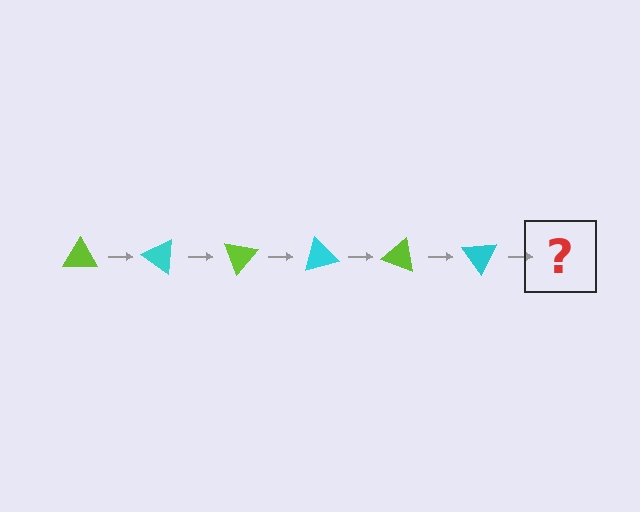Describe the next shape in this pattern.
It should be a lime triangle, rotated 210 degrees from the start.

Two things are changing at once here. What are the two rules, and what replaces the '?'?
The two rules are that it rotates 35 degrees each step and the color cycles through lime and cyan. The '?' should be a lime triangle, rotated 210 degrees from the start.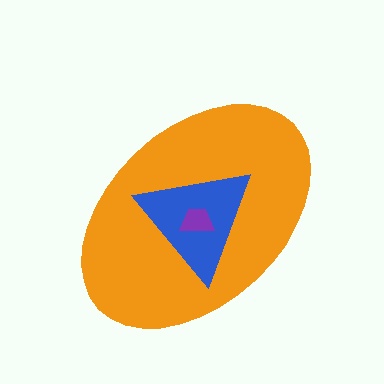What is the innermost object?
The purple trapezoid.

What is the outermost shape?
The orange ellipse.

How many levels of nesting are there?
3.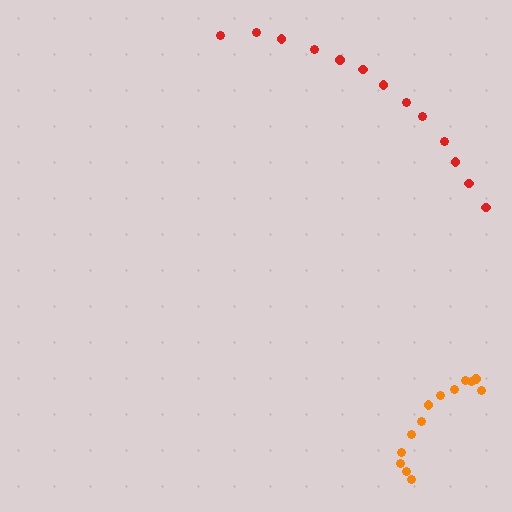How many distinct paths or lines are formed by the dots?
There are 2 distinct paths.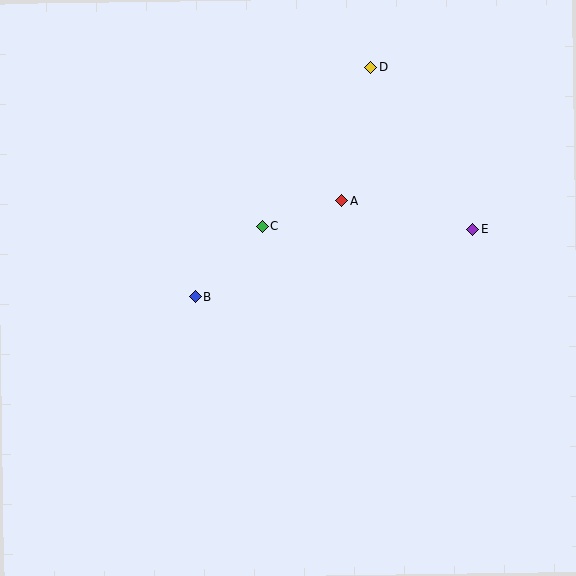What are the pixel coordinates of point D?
Point D is at (370, 67).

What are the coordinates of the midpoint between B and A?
The midpoint between B and A is at (268, 249).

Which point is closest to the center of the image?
Point C at (262, 227) is closest to the center.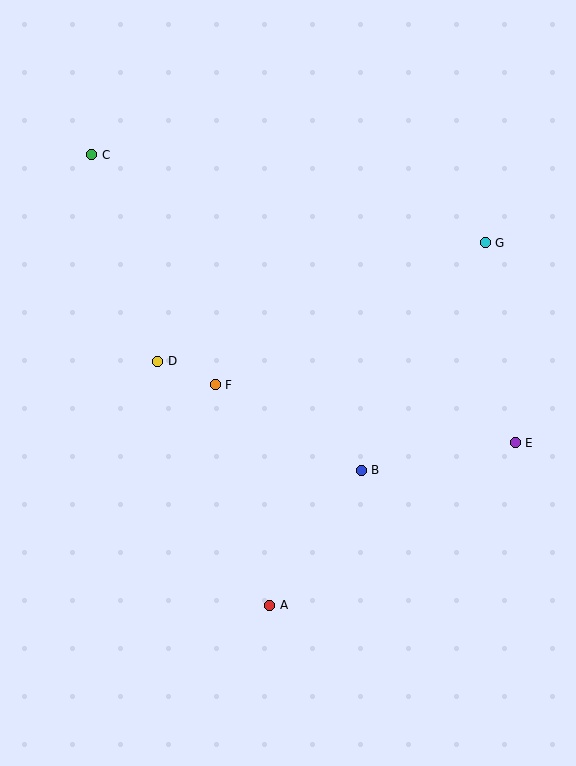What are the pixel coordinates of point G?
Point G is at (485, 243).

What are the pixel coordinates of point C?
Point C is at (92, 155).